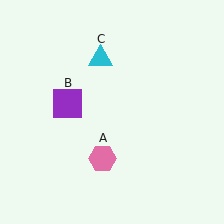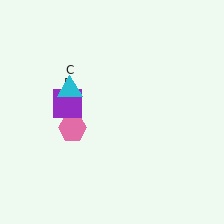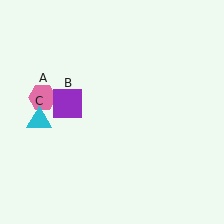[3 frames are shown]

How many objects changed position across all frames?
2 objects changed position: pink hexagon (object A), cyan triangle (object C).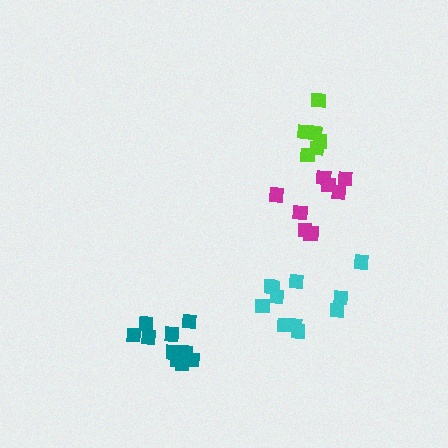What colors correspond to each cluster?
The clusters are colored: cyan, magenta, teal, lime.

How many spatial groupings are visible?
There are 4 spatial groupings.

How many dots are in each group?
Group 1: 11 dots, Group 2: 8 dots, Group 3: 10 dots, Group 4: 7 dots (36 total).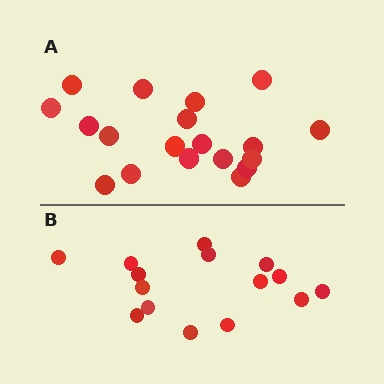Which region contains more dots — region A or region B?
Region A (the top region) has more dots.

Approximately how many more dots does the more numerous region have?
Region A has about 4 more dots than region B.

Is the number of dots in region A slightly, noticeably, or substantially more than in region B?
Region A has noticeably more, but not dramatically so. The ratio is roughly 1.3 to 1.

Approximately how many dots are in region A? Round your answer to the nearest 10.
About 20 dots. (The exact count is 19, which rounds to 20.)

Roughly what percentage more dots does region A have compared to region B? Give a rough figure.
About 25% more.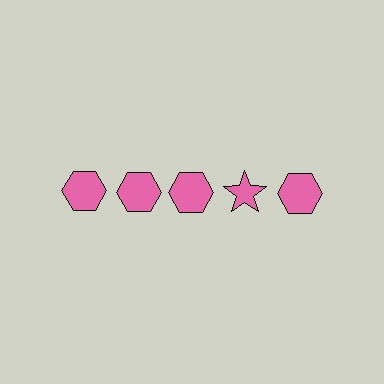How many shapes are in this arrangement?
There are 5 shapes arranged in a grid pattern.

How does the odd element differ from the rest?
It has a different shape: star instead of hexagon.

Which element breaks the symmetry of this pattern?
The pink star in the top row, second from right column breaks the symmetry. All other shapes are pink hexagons.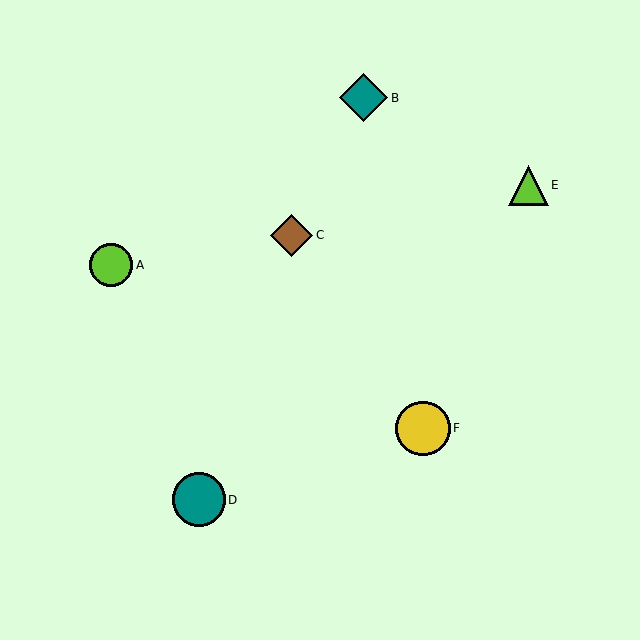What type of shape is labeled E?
Shape E is a lime triangle.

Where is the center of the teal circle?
The center of the teal circle is at (199, 500).